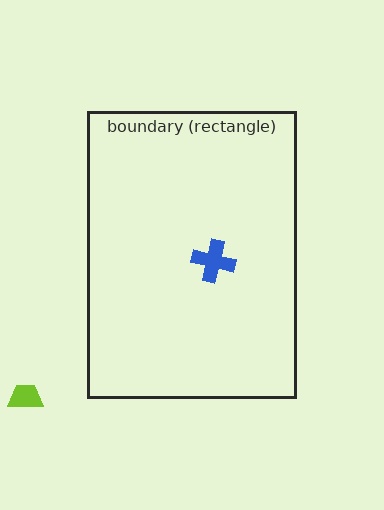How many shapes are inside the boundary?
1 inside, 1 outside.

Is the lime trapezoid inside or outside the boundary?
Outside.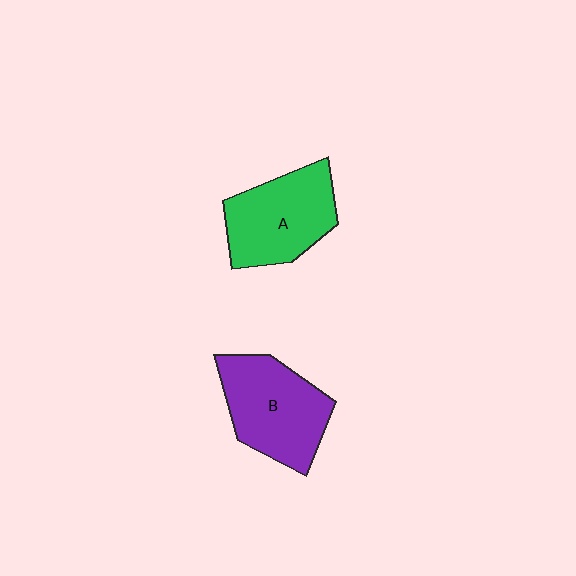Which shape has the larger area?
Shape B (purple).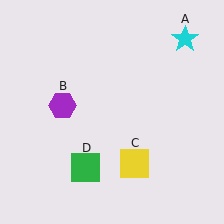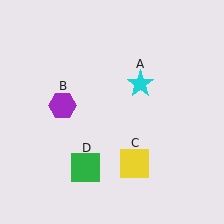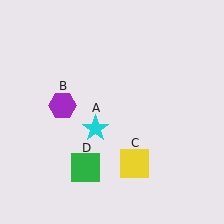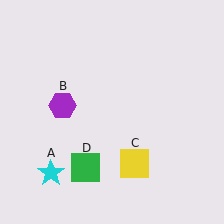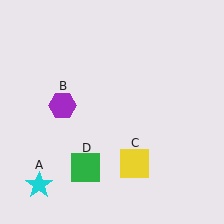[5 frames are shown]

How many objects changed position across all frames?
1 object changed position: cyan star (object A).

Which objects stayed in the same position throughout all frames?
Purple hexagon (object B) and yellow square (object C) and green square (object D) remained stationary.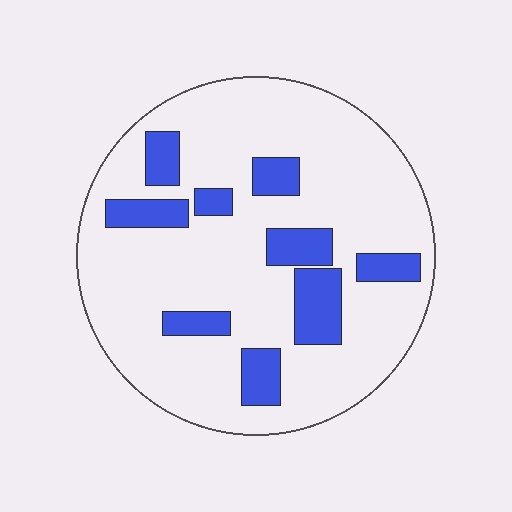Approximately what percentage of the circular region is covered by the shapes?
Approximately 20%.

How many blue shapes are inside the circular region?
9.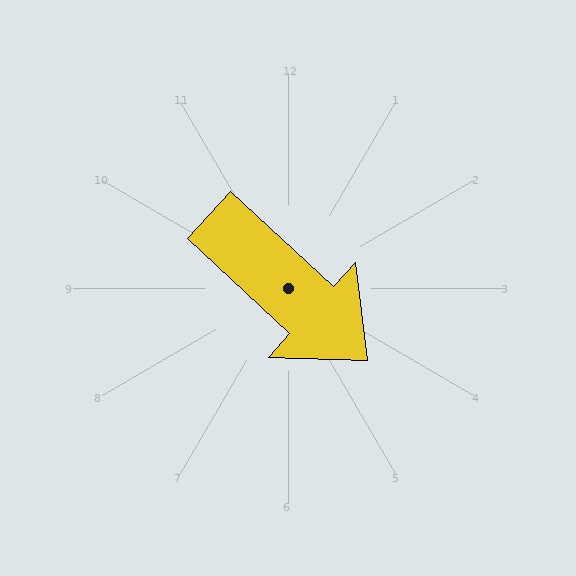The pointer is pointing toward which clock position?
Roughly 4 o'clock.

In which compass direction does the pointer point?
Southeast.